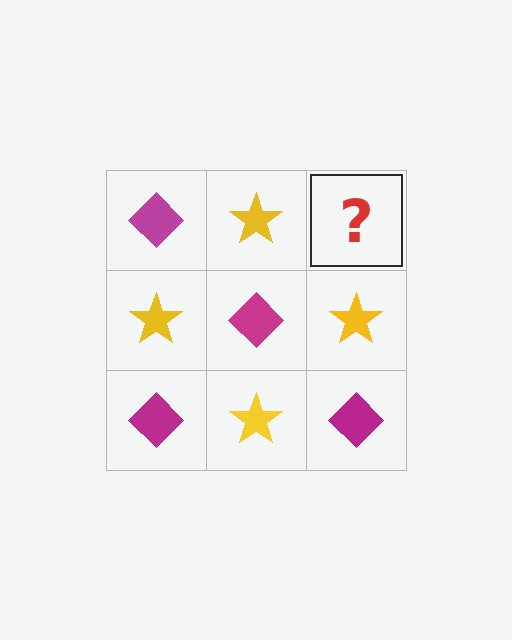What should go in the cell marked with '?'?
The missing cell should contain a magenta diamond.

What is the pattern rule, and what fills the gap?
The rule is that it alternates magenta diamond and yellow star in a checkerboard pattern. The gap should be filled with a magenta diamond.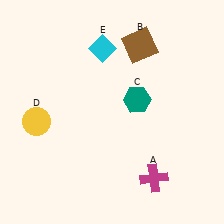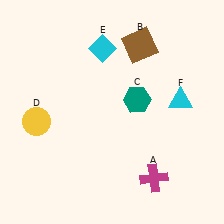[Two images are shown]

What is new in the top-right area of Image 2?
A cyan triangle (F) was added in the top-right area of Image 2.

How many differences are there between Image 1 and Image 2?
There is 1 difference between the two images.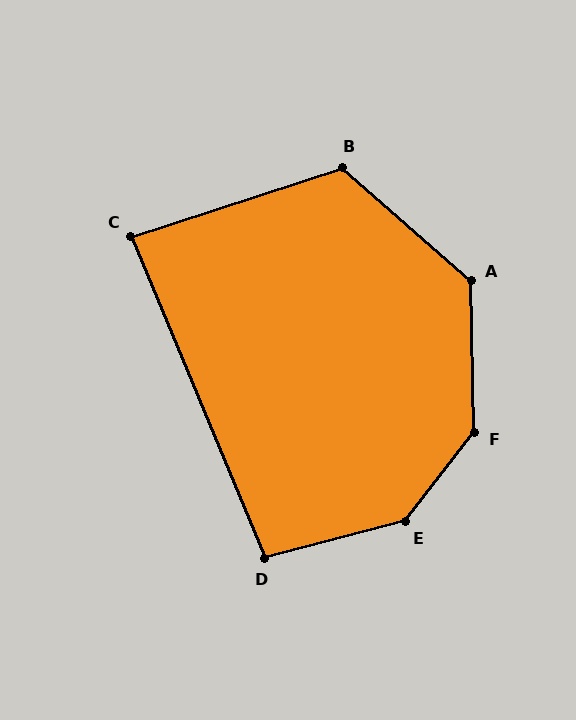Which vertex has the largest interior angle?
E, at approximately 142 degrees.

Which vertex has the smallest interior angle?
C, at approximately 86 degrees.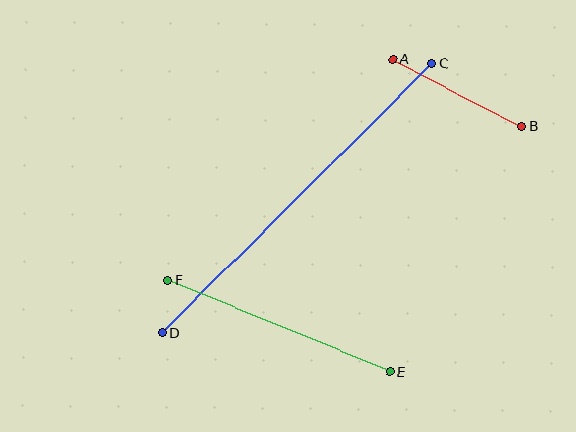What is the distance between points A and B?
The distance is approximately 145 pixels.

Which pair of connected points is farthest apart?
Points C and D are farthest apart.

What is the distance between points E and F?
The distance is approximately 240 pixels.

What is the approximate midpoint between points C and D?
The midpoint is at approximately (297, 198) pixels.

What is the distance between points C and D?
The distance is approximately 381 pixels.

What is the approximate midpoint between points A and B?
The midpoint is at approximately (457, 93) pixels.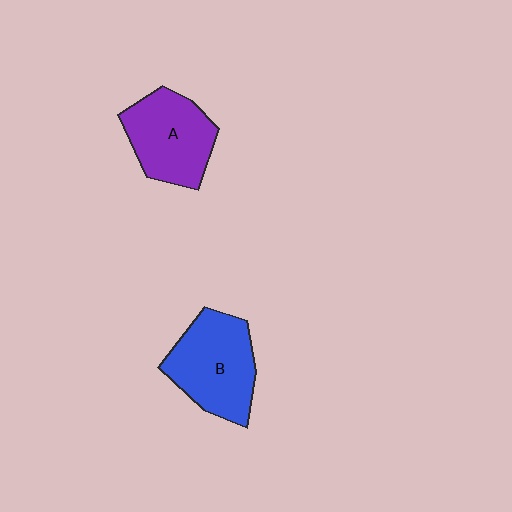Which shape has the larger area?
Shape B (blue).